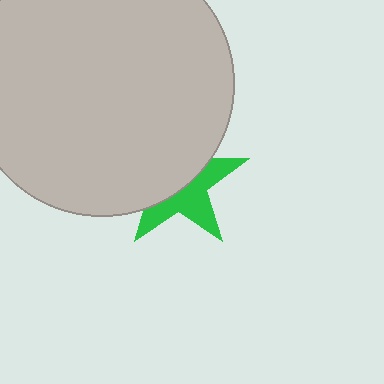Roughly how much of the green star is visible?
About half of it is visible (roughly 45%).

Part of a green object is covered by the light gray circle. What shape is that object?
It is a star.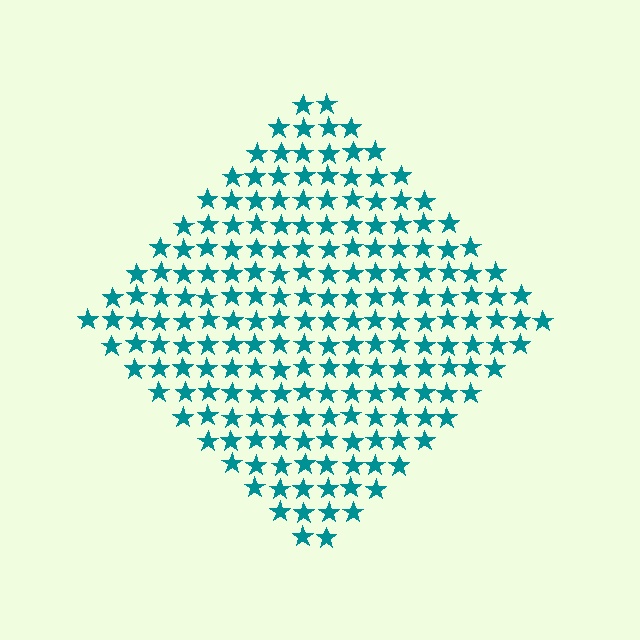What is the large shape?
The large shape is a diamond.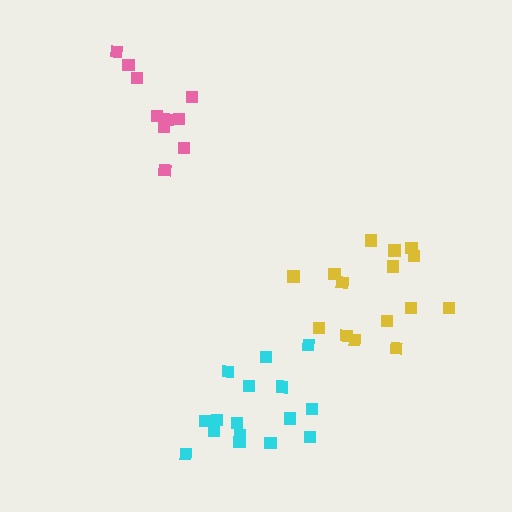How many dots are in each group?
Group 1: 16 dots, Group 2: 15 dots, Group 3: 10 dots (41 total).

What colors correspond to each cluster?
The clusters are colored: cyan, yellow, pink.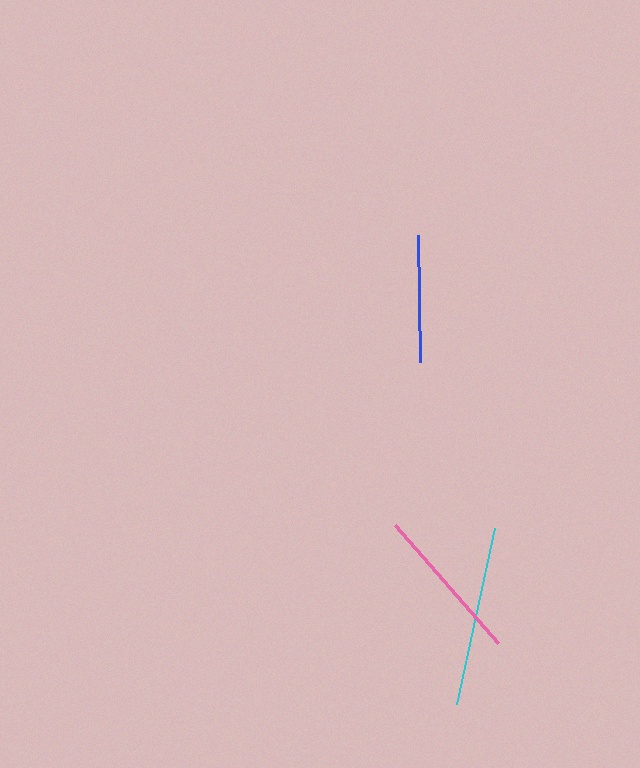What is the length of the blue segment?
The blue segment is approximately 127 pixels long.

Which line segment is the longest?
The cyan line is the longest at approximately 180 pixels.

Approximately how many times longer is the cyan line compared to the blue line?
The cyan line is approximately 1.4 times the length of the blue line.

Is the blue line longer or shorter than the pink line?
The pink line is longer than the blue line.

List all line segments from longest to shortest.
From longest to shortest: cyan, pink, blue.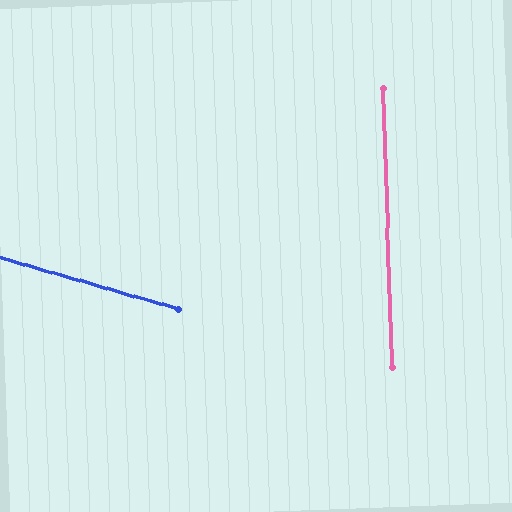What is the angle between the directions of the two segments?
Approximately 72 degrees.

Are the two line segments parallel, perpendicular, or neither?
Neither parallel nor perpendicular — they differ by about 72°.